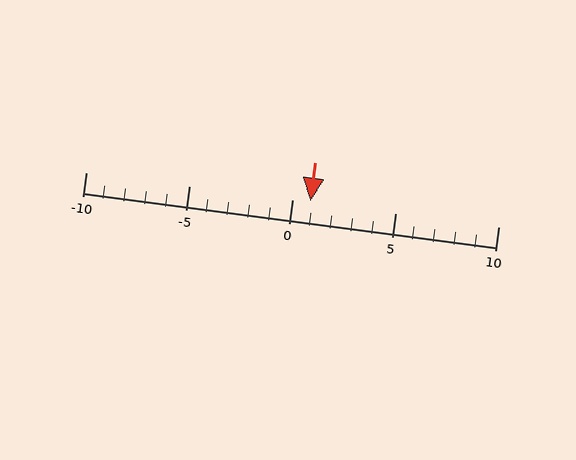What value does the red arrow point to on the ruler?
The red arrow points to approximately 1.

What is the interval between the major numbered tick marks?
The major tick marks are spaced 5 units apart.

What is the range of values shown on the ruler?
The ruler shows values from -10 to 10.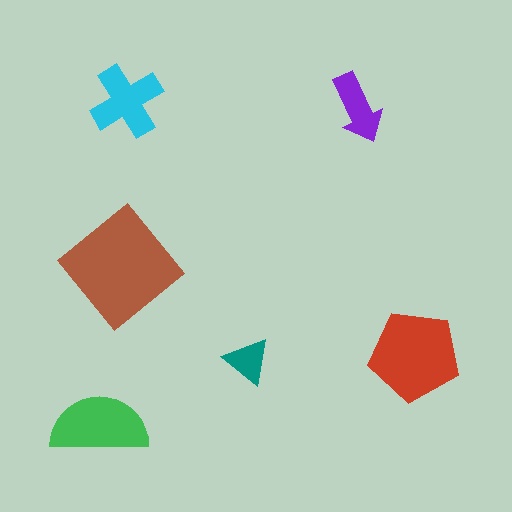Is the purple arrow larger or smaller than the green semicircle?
Smaller.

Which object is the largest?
The brown diamond.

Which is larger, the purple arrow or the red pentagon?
The red pentagon.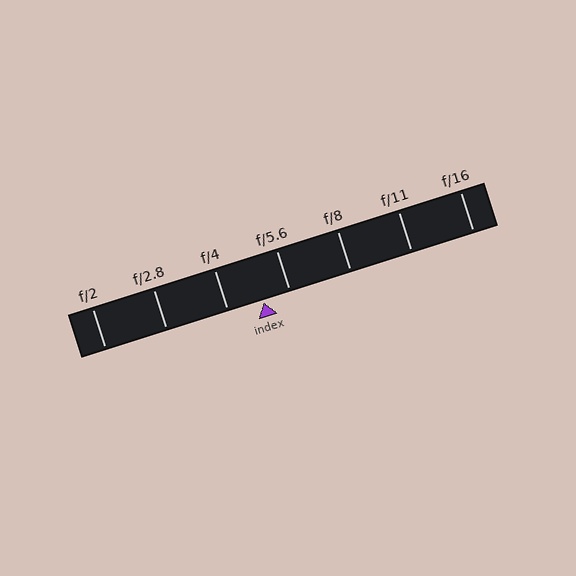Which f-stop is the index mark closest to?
The index mark is closest to f/5.6.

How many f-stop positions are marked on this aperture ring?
There are 7 f-stop positions marked.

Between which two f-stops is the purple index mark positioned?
The index mark is between f/4 and f/5.6.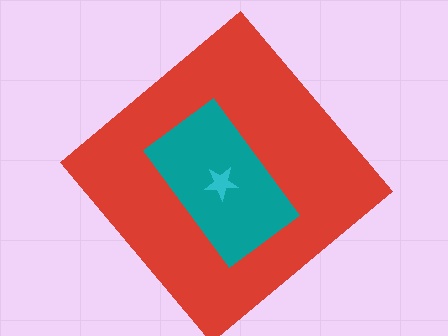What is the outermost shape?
The red diamond.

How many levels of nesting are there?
3.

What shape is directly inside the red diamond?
The teal rectangle.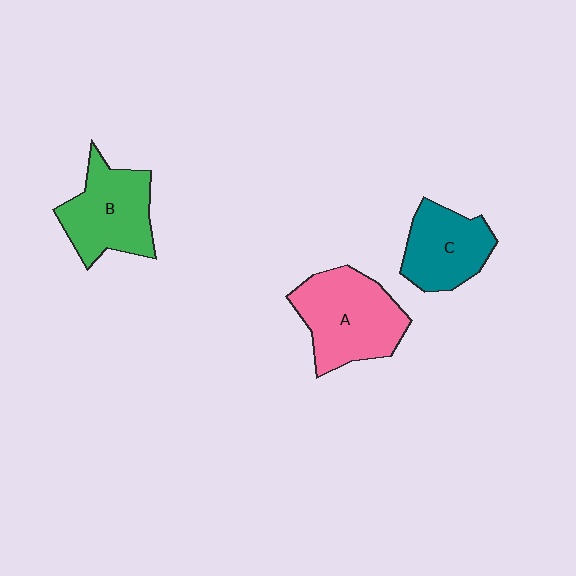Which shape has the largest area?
Shape A (pink).